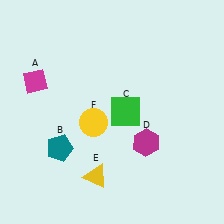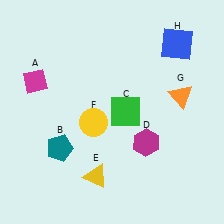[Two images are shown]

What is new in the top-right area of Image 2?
A blue square (H) was added in the top-right area of Image 2.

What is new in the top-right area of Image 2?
An orange triangle (G) was added in the top-right area of Image 2.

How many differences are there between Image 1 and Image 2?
There are 2 differences between the two images.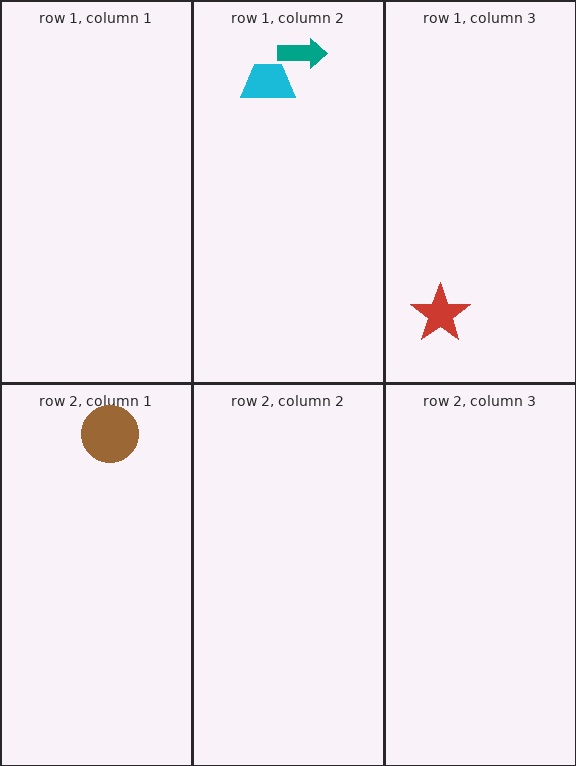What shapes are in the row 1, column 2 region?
The teal arrow, the cyan trapezoid.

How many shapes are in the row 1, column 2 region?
2.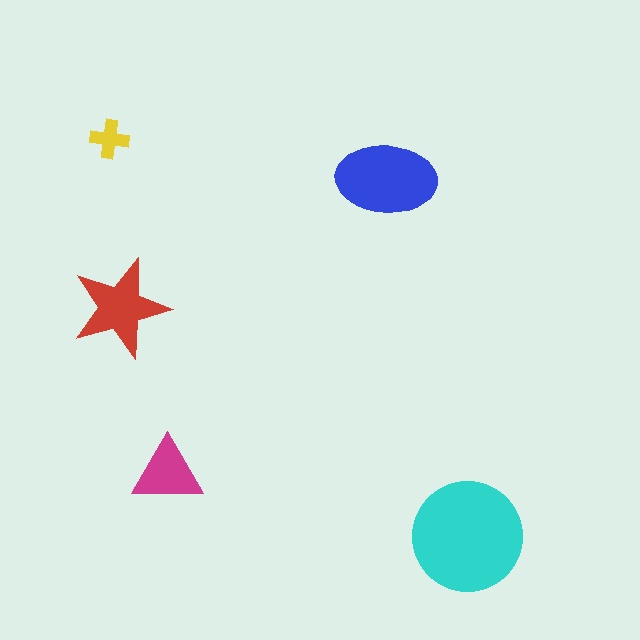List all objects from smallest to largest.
The yellow cross, the magenta triangle, the red star, the blue ellipse, the cyan circle.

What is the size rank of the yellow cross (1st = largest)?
5th.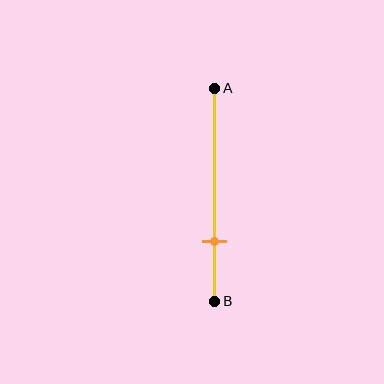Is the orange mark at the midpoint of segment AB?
No, the mark is at about 70% from A, not at the 50% midpoint.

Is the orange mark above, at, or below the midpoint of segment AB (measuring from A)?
The orange mark is below the midpoint of segment AB.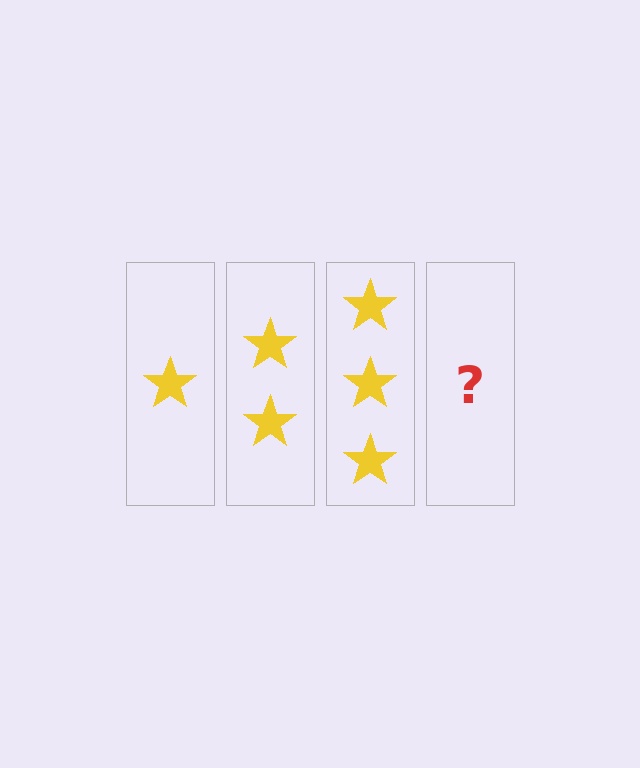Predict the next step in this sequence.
The next step is 4 stars.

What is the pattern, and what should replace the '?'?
The pattern is that each step adds one more star. The '?' should be 4 stars.